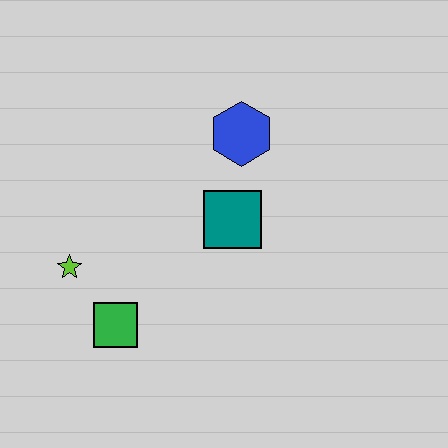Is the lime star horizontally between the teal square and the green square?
No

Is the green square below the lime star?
Yes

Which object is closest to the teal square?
The blue hexagon is closest to the teal square.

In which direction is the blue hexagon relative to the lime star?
The blue hexagon is to the right of the lime star.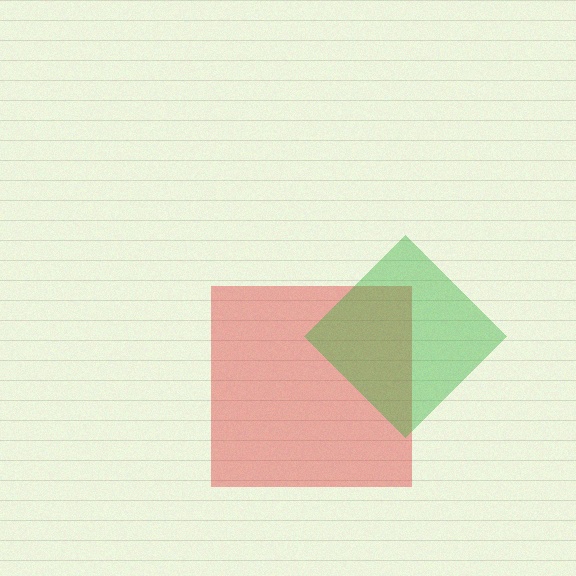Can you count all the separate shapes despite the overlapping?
Yes, there are 2 separate shapes.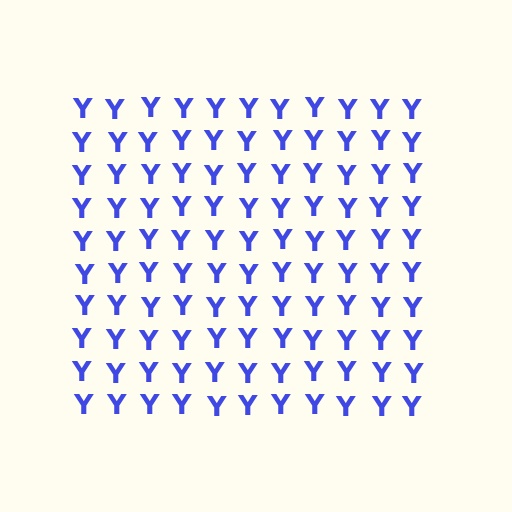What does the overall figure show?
The overall figure shows a square.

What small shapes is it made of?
It is made of small letter Y's.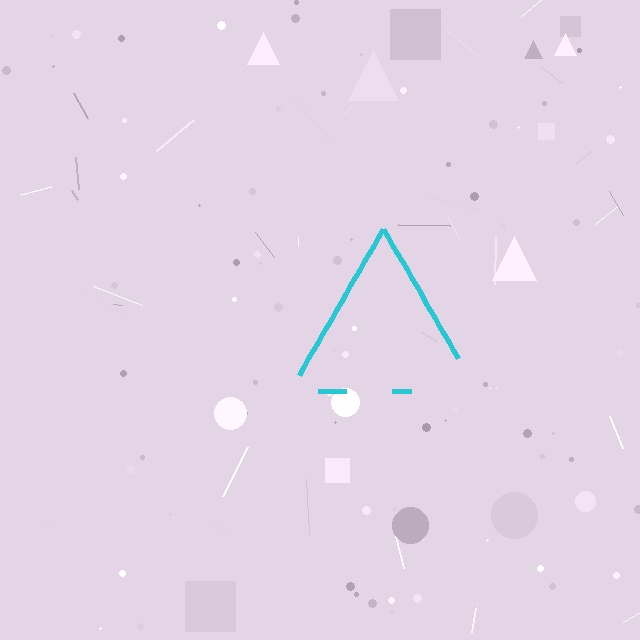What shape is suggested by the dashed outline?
The dashed outline suggests a triangle.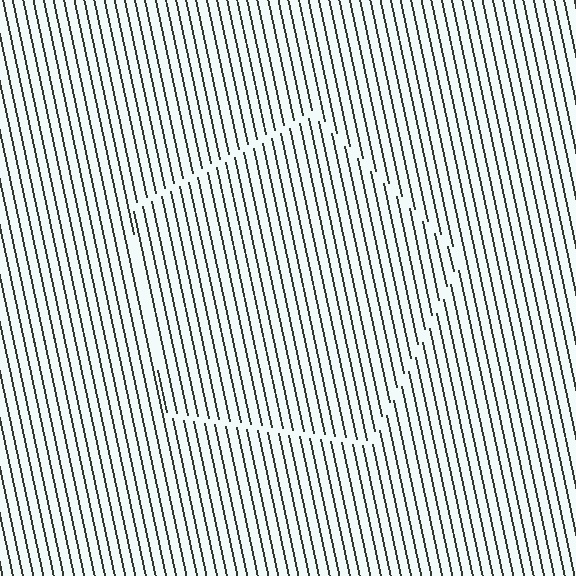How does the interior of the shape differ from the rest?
The interior of the shape contains the same grating, shifted by half a period — the contour is defined by the phase discontinuity where line-ends from the inner and outer gratings abut.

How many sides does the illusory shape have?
5 sides — the line-ends trace a pentagon.